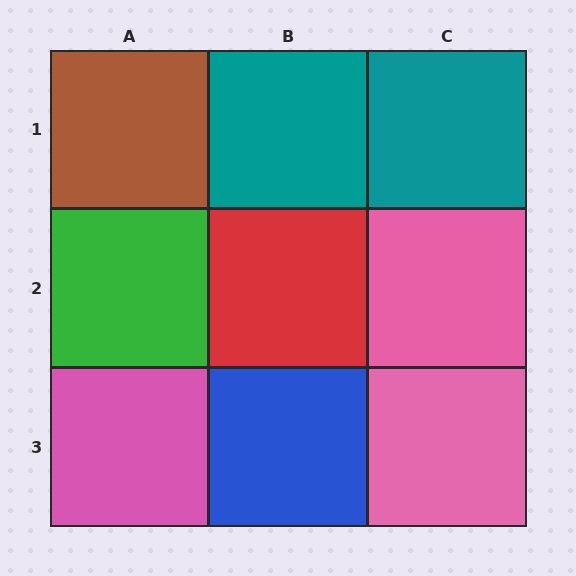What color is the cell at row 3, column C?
Pink.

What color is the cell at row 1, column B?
Teal.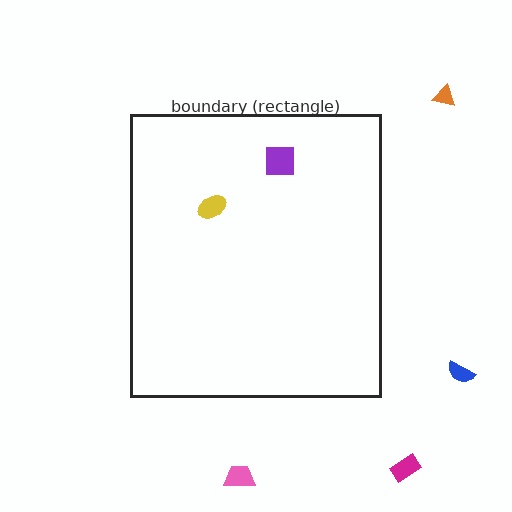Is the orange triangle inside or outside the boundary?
Outside.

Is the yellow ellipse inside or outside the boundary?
Inside.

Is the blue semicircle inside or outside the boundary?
Outside.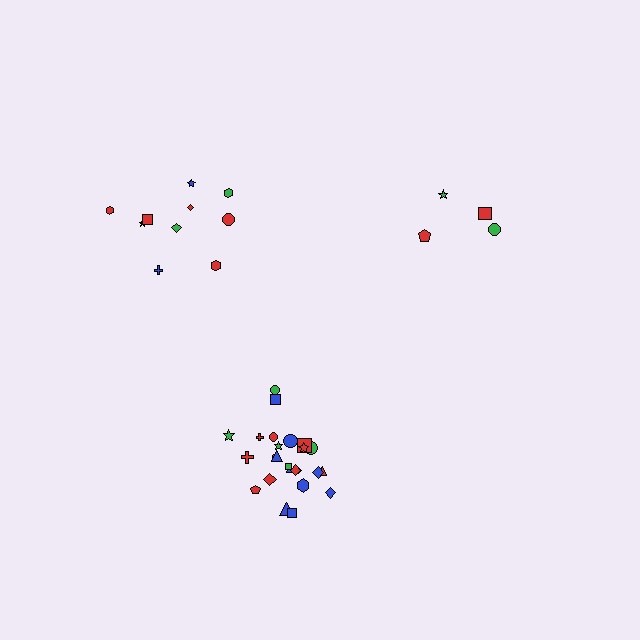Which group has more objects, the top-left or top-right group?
The top-left group.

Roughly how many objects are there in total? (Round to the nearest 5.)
Roughly 40 objects in total.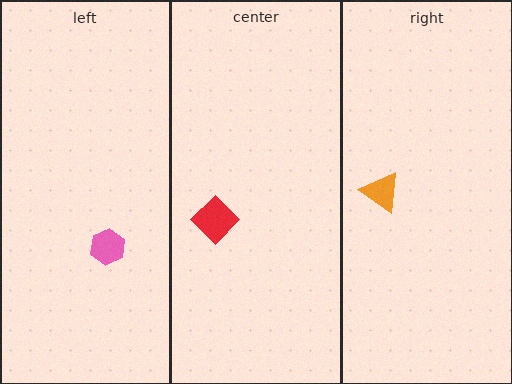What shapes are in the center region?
The red diamond.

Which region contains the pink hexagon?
The left region.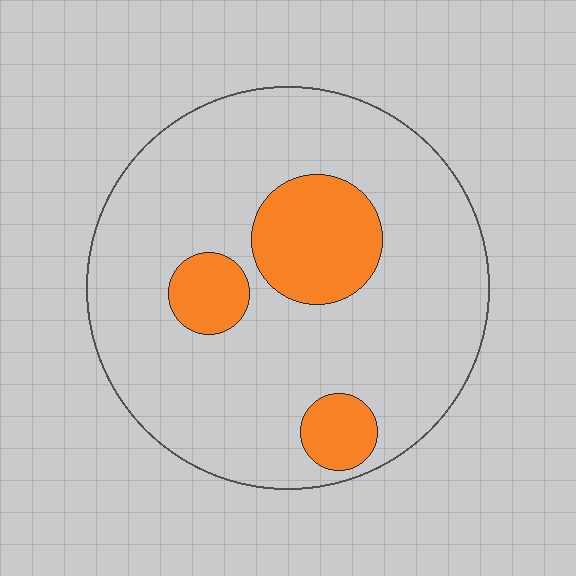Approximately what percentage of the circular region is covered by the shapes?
Approximately 20%.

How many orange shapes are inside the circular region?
3.